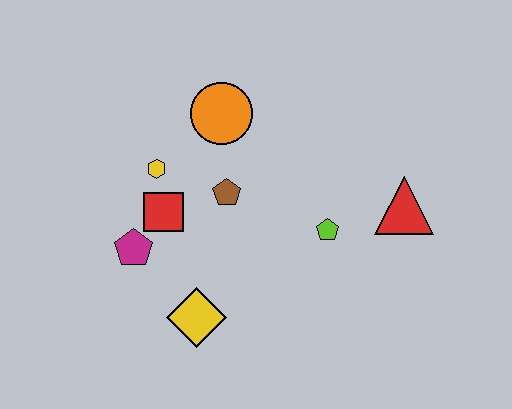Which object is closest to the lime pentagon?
The red triangle is closest to the lime pentagon.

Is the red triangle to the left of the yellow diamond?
No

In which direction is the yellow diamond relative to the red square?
The yellow diamond is below the red square.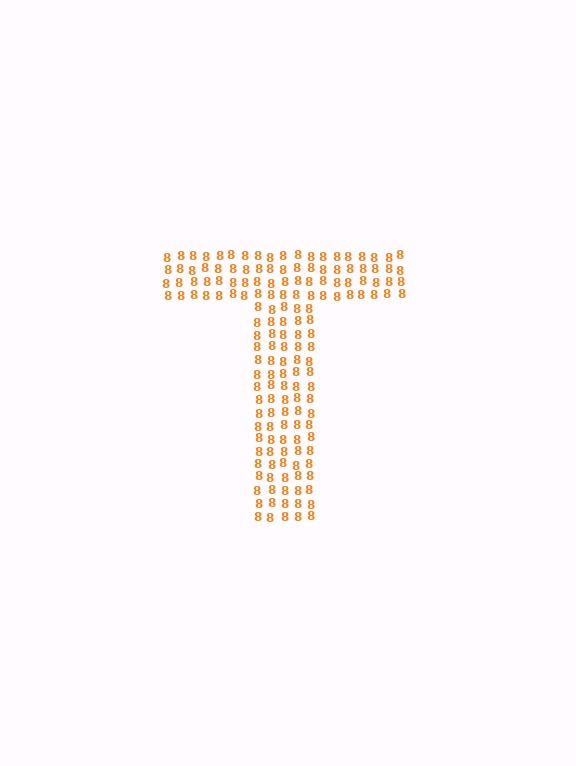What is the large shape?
The large shape is the letter T.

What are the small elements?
The small elements are digit 8's.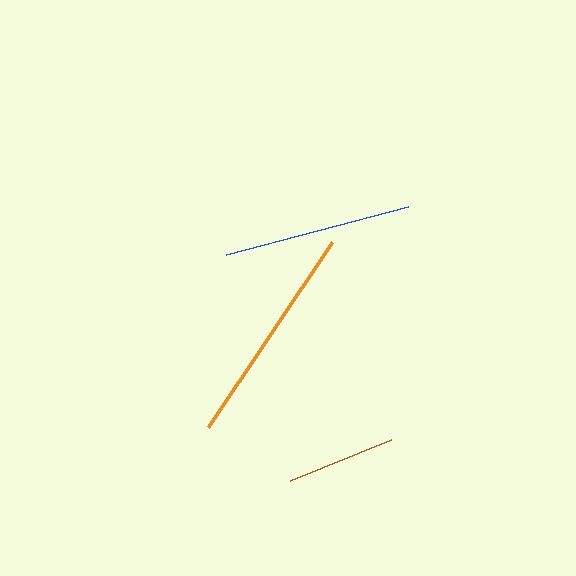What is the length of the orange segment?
The orange segment is approximately 222 pixels long.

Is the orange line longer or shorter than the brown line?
The orange line is longer than the brown line.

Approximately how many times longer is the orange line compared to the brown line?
The orange line is approximately 2.0 times the length of the brown line.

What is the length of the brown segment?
The brown segment is approximately 109 pixels long.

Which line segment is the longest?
The orange line is the longest at approximately 222 pixels.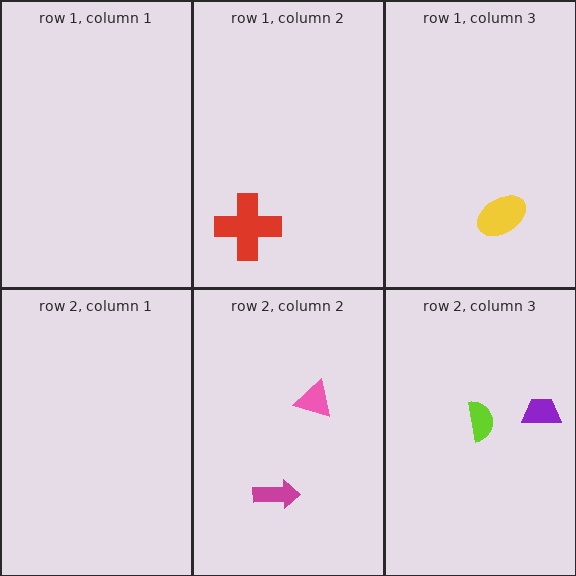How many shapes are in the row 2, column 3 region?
2.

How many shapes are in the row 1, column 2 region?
1.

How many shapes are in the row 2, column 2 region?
2.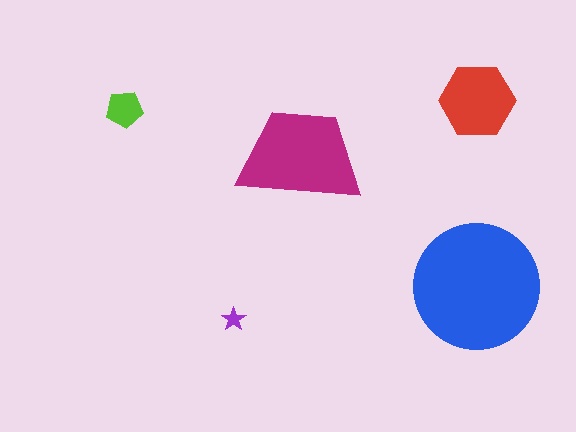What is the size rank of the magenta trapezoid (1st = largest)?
2nd.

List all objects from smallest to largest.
The purple star, the lime pentagon, the red hexagon, the magenta trapezoid, the blue circle.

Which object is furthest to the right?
The red hexagon is rightmost.